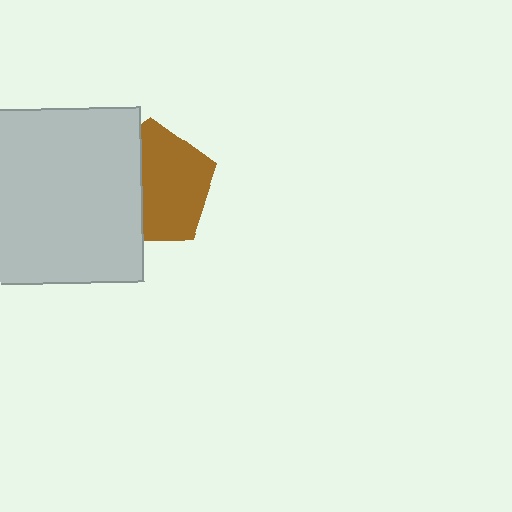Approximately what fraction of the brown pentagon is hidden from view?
Roughly 39% of the brown pentagon is hidden behind the light gray square.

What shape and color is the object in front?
The object in front is a light gray square.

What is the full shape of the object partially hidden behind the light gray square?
The partially hidden object is a brown pentagon.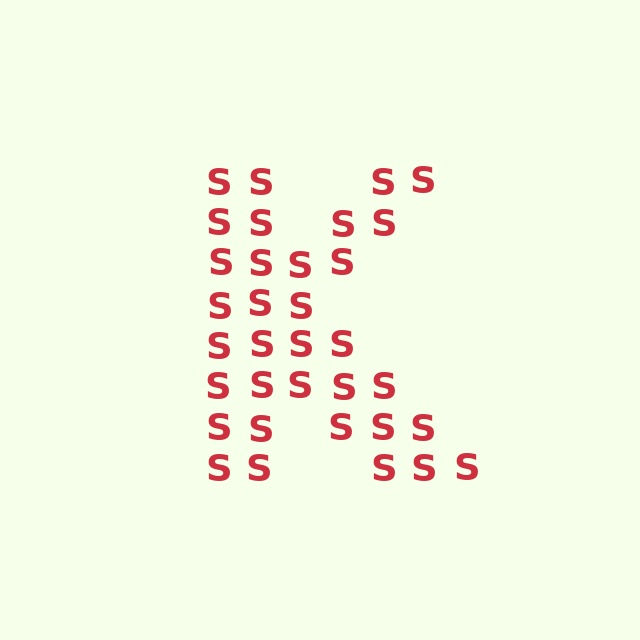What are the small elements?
The small elements are letter S's.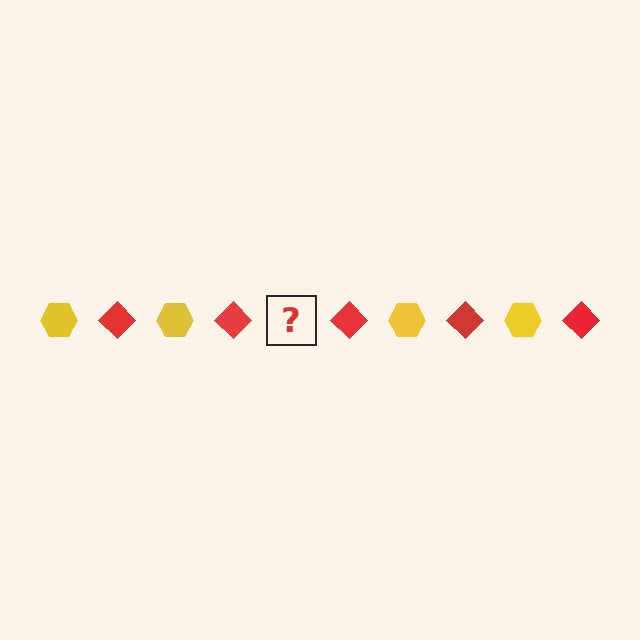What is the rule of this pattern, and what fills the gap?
The rule is that the pattern alternates between yellow hexagon and red diamond. The gap should be filled with a yellow hexagon.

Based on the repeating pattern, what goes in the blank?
The blank should be a yellow hexagon.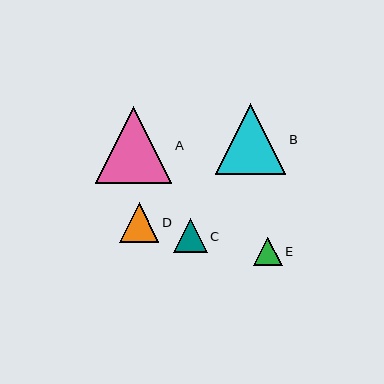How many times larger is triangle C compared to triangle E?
Triangle C is approximately 1.2 times the size of triangle E.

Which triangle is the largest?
Triangle A is the largest with a size of approximately 76 pixels.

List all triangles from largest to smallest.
From largest to smallest: A, B, D, C, E.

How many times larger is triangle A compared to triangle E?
Triangle A is approximately 2.7 times the size of triangle E.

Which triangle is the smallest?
Triangle E is the smallest with a size of approximately 29 pixels.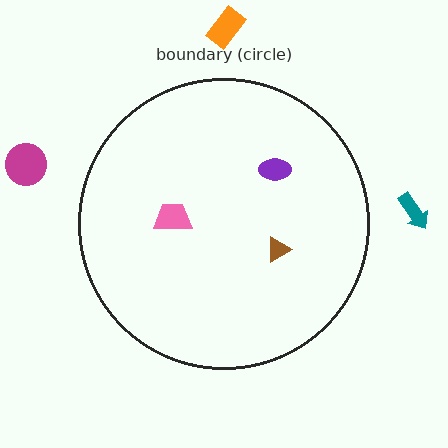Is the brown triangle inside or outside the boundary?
Inside.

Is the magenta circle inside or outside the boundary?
Outside.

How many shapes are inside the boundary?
3 inside, 3 outside.